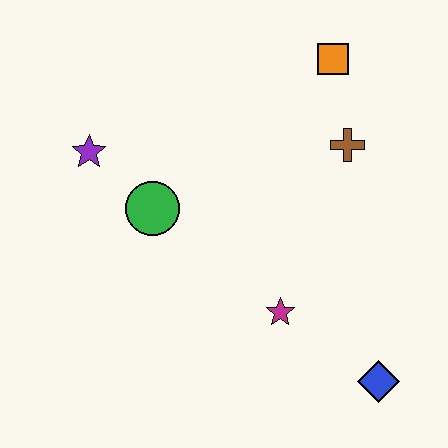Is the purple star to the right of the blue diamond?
No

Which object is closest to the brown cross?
The orange square is closest to the brown cross.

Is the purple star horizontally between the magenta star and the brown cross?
No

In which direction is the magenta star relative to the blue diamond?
The magenta star is to the left of the blue diamond.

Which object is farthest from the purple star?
The blue diamond is farthest from the purple star.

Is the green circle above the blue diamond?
Yes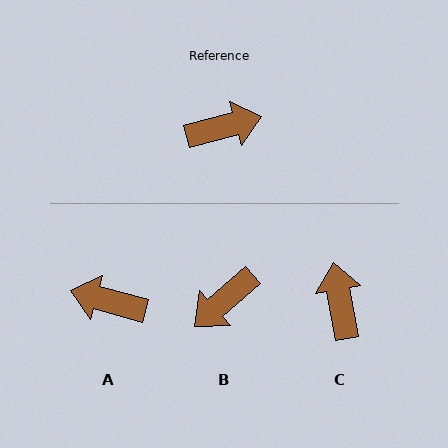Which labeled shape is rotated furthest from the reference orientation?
B, about 154 degrees away.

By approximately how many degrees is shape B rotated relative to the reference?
Approximately 154 degrees clockwise.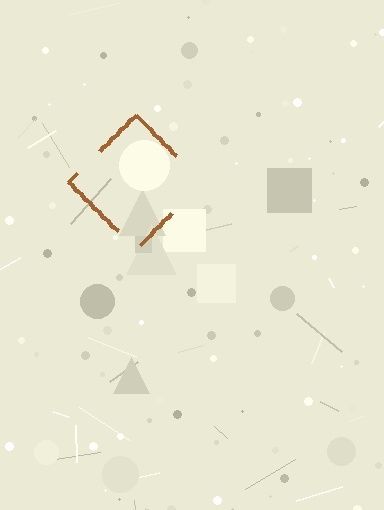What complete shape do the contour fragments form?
The contour fragments form a diamond.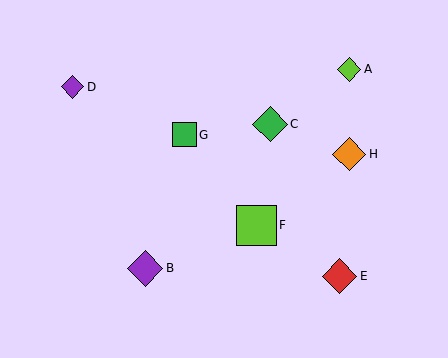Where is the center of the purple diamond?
The center of the purple diamond is at (145, 268).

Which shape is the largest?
The lime square (labeled F) is the largest.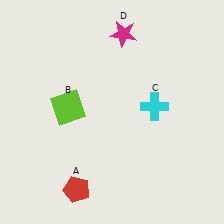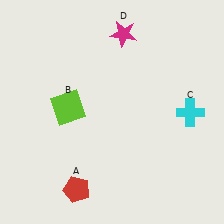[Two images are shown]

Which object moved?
The cyan cross (C) moved right.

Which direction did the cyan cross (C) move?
The cyan cross (C) moved right.